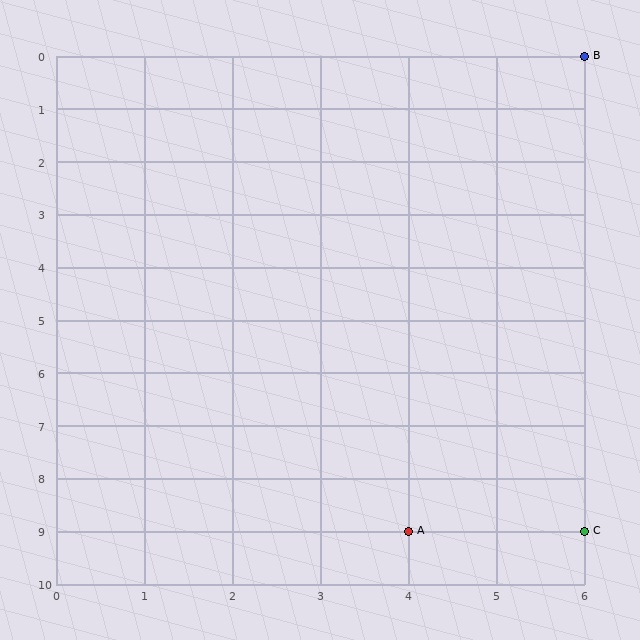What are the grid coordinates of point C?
Point C is at grid coordinates (6, 9).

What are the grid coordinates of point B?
Point B is at grid coordinates (6, 0).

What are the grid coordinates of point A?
Point A is at grid coordinates (4, 9).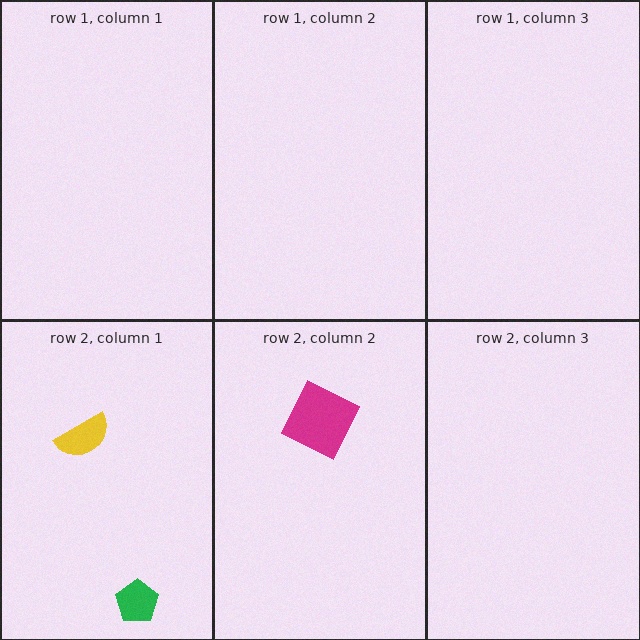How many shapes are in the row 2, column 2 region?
1.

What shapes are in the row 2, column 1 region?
The green pentagon, the yellow semicircle.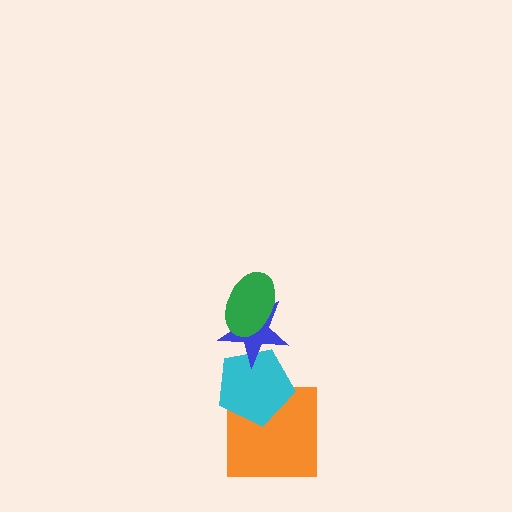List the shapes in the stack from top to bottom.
From top to bottom: the green ellipse, the blue star, the cyan pentagon, the orange square.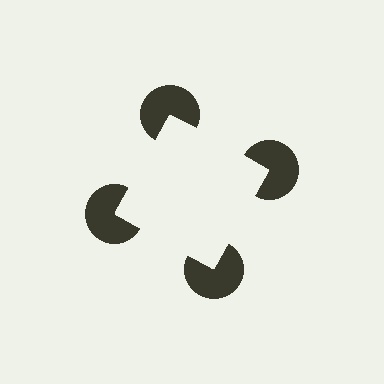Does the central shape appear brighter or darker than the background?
It typically appears slightly brighter than the background, even though no actual brightness change is drawn.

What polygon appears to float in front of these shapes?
An illusory square — its edges are inferred from the aligned wedge cuts in the pac-man discs, not physically drawn.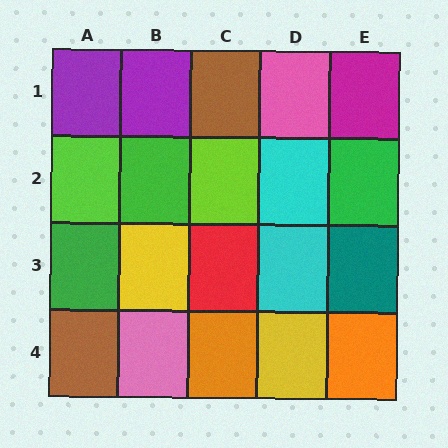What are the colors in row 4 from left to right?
Brown, pink, orange, yellow, orange.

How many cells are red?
1 cell is red.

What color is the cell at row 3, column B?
Yellow.